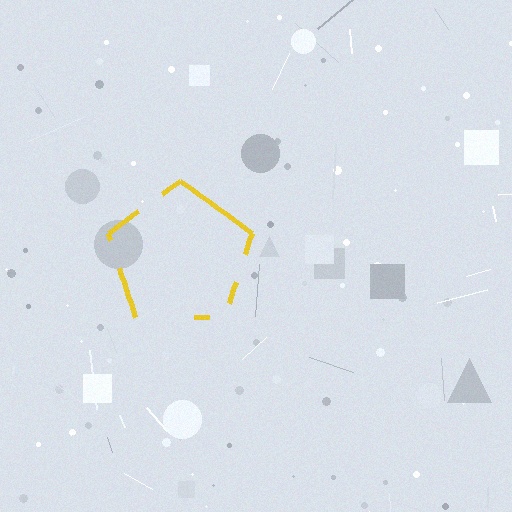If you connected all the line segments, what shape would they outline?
They would outline a pentagon.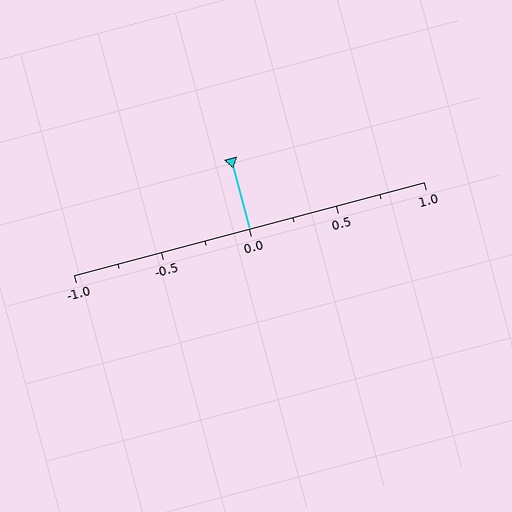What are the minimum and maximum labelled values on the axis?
The axis runs from -1.0 to 1.0.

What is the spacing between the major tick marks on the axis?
The major ticks are spaced 0.5 apart.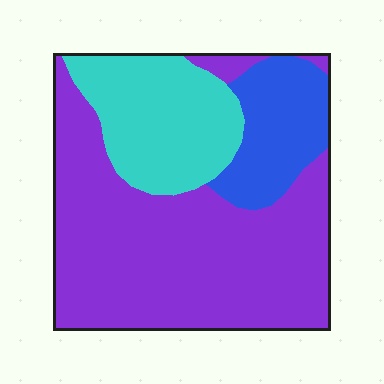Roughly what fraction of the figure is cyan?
Cyan covers 23% of the figure.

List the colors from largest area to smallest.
From largest to smallest: purple, cyan, blue.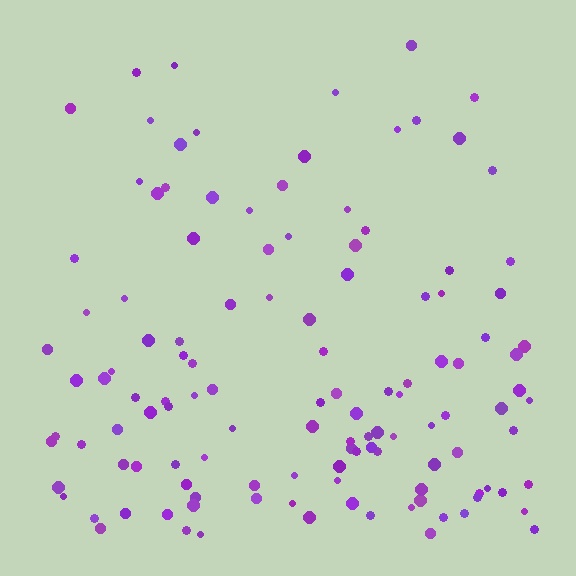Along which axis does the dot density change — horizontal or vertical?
Vertical.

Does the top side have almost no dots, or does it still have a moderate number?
Still a moderate number, just noticeably fewer than the bottom.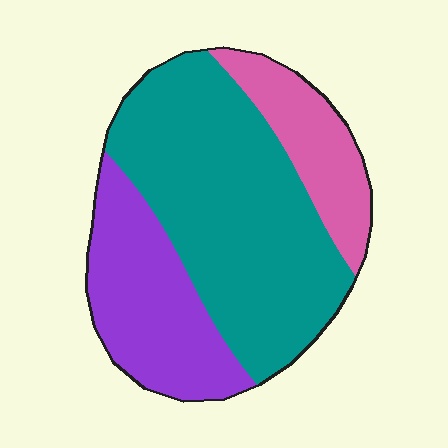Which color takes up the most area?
Teal, at roughly 55%.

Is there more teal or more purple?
Teal.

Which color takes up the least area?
Pink, at roughly 15%.